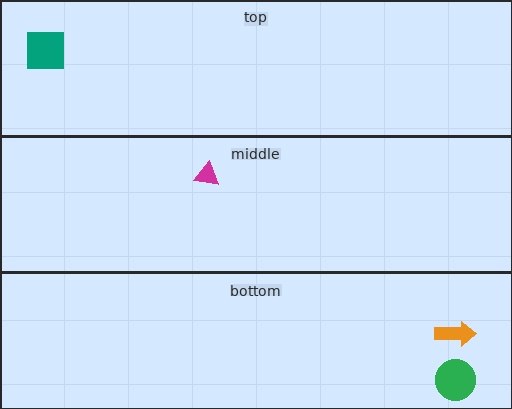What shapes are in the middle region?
The magenta triangle.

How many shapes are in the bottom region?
2.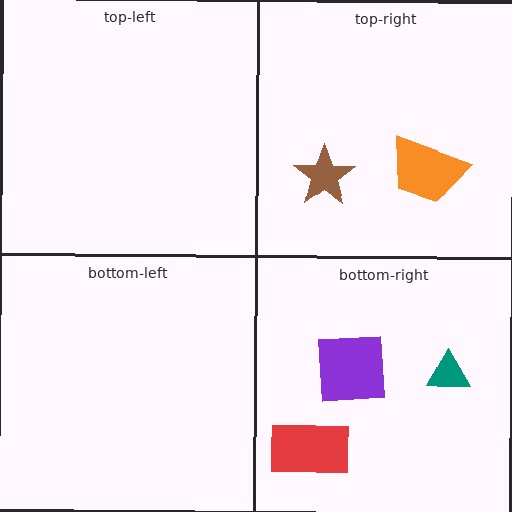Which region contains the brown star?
The top-right region.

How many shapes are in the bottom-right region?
3.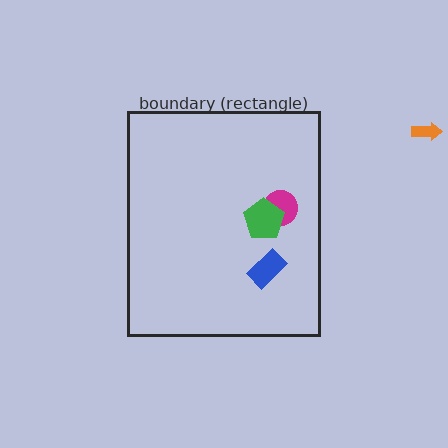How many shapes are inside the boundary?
3 inside, 1 outside.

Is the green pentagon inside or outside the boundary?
Inside.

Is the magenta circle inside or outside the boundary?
Inside.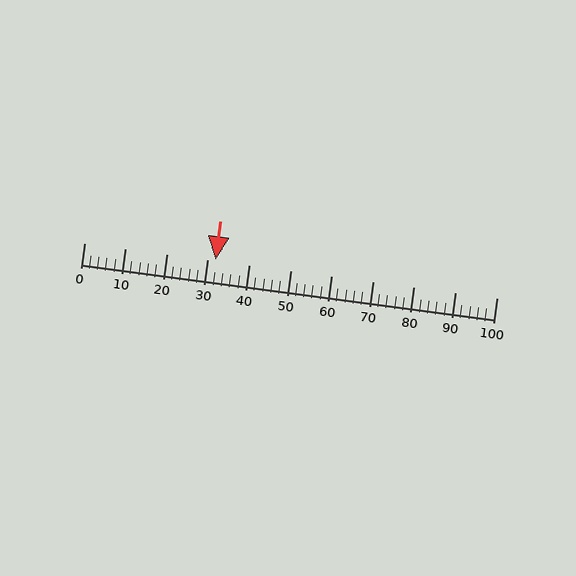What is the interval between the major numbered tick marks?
The major tick marks are spaced 10 units apart.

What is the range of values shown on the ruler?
The ruler shows values from 0 to 100.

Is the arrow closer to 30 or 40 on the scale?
The arrow is closer to 30.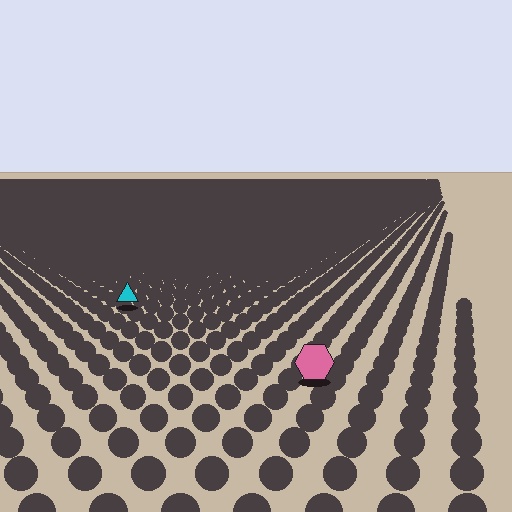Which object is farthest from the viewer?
The cyan triangle is farthest from the viewer. It appears smaller and the ground texture around it is denser.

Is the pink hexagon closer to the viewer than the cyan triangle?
Yes. The pink hexagon is closer — you can tell from the texture gradient: the ground texture is coarser near it.